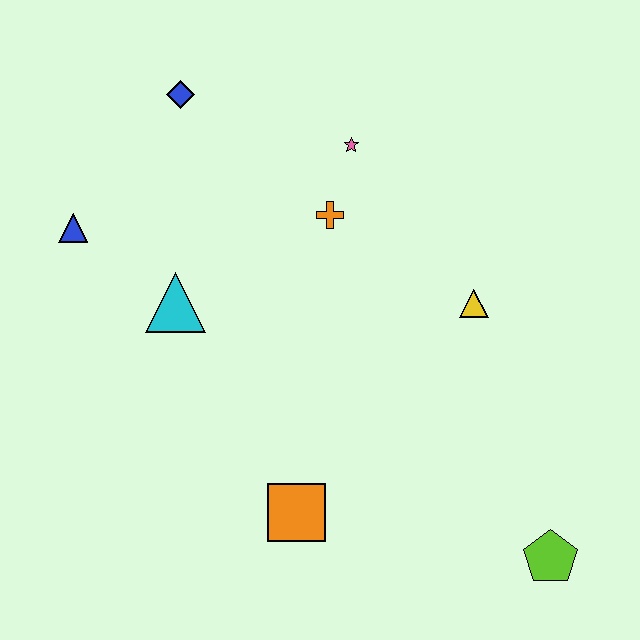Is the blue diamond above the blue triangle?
Yes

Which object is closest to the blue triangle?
The cyan triangle is closest to the blue triangle.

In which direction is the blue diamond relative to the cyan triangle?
The blue diamond is above the cyan triangle.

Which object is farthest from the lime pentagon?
The blue diamond is farthest from the lime pentagon.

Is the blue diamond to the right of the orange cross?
No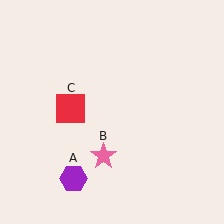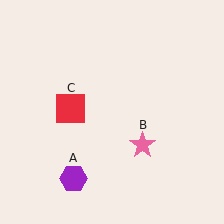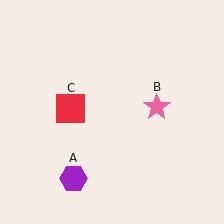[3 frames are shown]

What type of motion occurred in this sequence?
The pink star (object B) rotated counterclockwise around the center of the scene.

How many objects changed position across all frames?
1 object changed position: pink star (object B).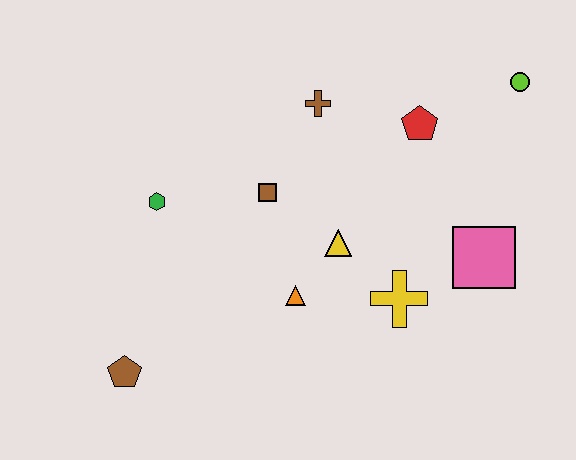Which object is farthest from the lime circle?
The brown pentagon is farthest from the lime circle.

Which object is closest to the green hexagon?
The brown square is closest to the green hexagon.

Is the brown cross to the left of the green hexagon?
No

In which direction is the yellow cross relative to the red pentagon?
The yellow cross is below the red pentagon.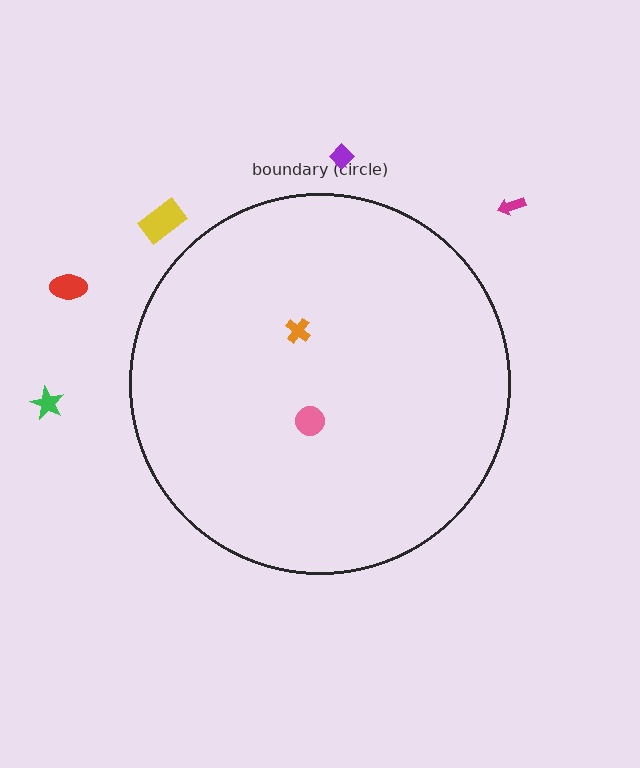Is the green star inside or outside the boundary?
Outside.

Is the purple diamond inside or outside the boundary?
Outside.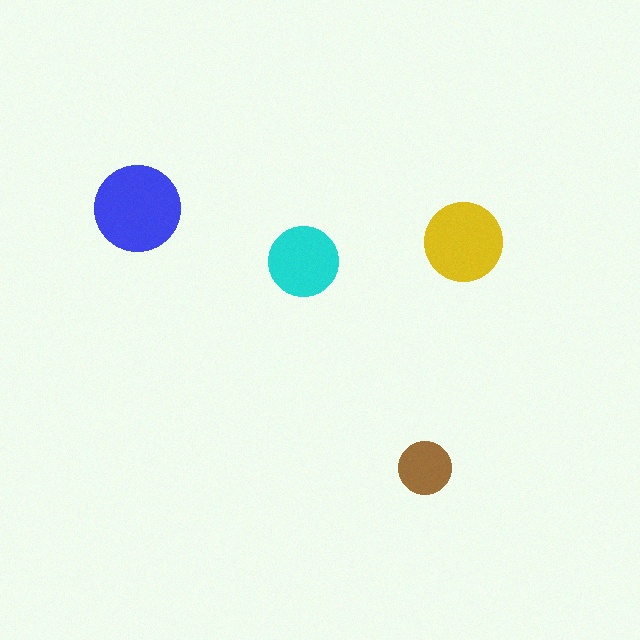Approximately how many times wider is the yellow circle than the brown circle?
About 1.5 times wider.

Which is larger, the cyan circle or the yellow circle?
The yellow one.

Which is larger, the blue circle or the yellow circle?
The blue one.